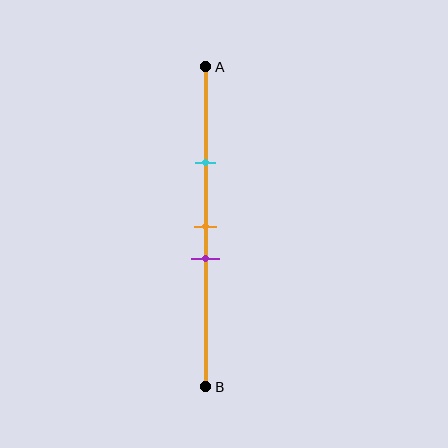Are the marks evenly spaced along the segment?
No, the marks are not evenly spaced.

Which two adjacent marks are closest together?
The orange and purple marks are the closest adjacent pair.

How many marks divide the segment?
There are 3 marks dividing the segment.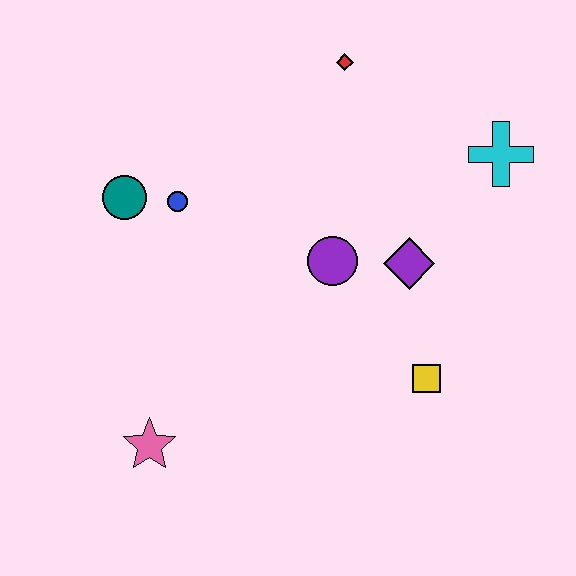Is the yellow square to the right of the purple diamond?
Yes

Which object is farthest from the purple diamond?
The pink star is farthest from the purple diamond.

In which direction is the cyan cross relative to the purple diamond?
The cyan cross is above the purple diamond.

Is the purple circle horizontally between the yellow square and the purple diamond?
No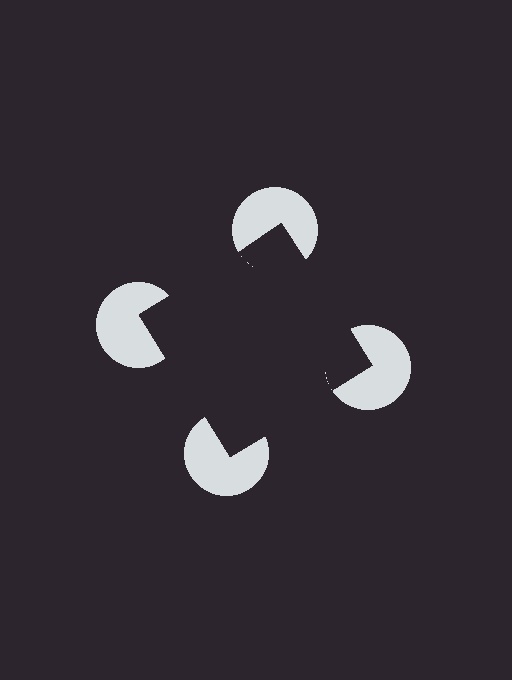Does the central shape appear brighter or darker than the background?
It typically appears slightly darker than the background, even though no actual brightness change is drawn.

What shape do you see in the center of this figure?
An illusory square — its edges are inferred from the aligned wedge cuts in the pac-man discs, not physically drawn.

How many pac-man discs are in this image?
There are 4 — one at each vertex of the illusory square.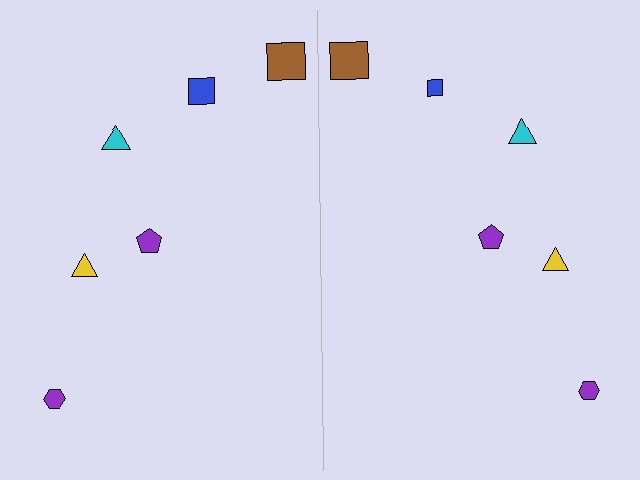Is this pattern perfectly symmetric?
No, the pattern is not perfectly symmetric. The blue square on the right side has a different size than its mirror counterpart.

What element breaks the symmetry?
The blue square on the right side has a different size than its mirror counterpart.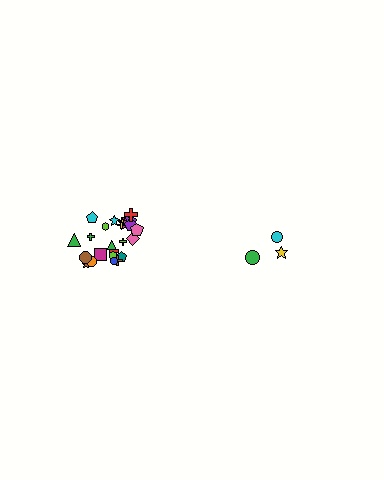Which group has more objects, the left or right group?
The left group.